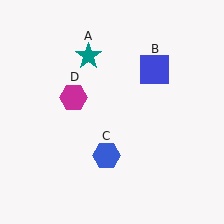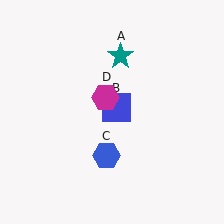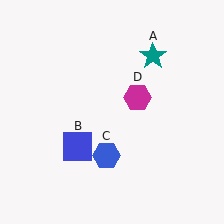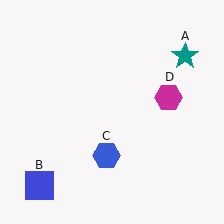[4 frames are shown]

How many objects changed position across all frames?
3 objects changed position: teal star (object A), blue square (object B), magenta hexagon (object D).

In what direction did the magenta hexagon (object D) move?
The magenta hexagon (object D) moved right.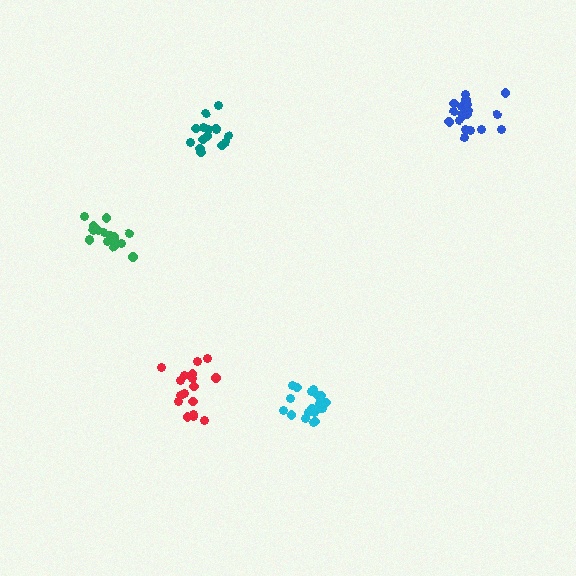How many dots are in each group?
Group 1: 15 dots, Group 2: 17 dots, Group 3: 20 dots, Group 4: 17 dots, Group 5: 21 dots (90 total).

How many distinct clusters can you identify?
There are 5 distinct clusters.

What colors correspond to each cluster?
The clusters are colored: teal, red, blue, green, cyan.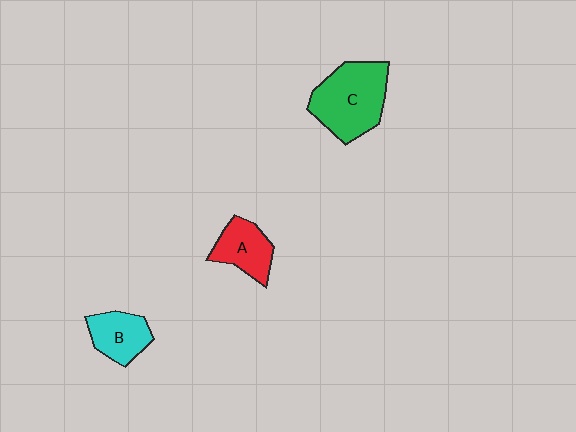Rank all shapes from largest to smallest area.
From largest to smallest: C (green), A (red), B (cyan).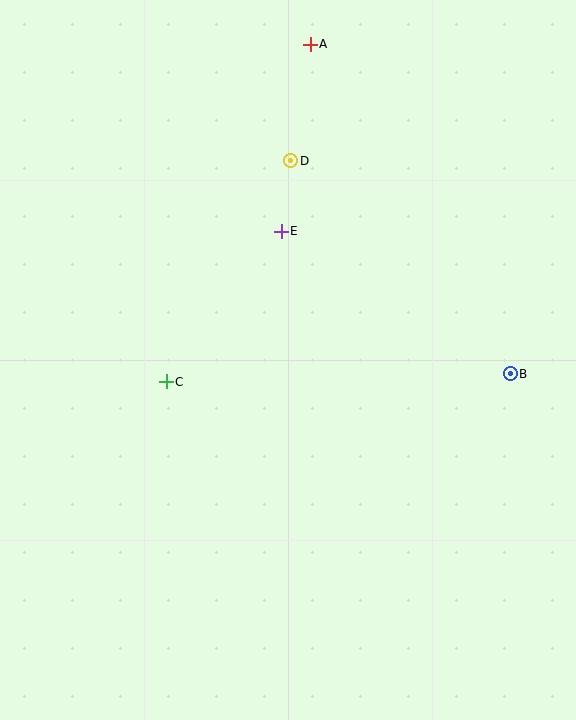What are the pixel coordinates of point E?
Point E is at (281, 231).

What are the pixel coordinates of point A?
Point A is at (310, 44).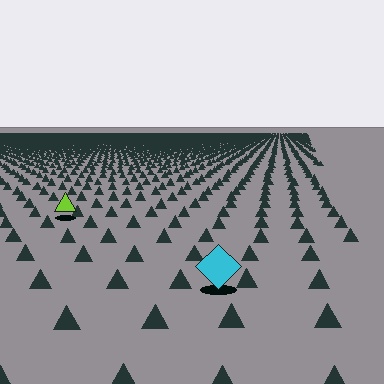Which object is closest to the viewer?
The cyan diamond is closest. The texture marks near it are larger and more spread out.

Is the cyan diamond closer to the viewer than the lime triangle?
Yes. The cyan diamond is closer — you can tell from the texture gradient: the ground texture is coarser near it.